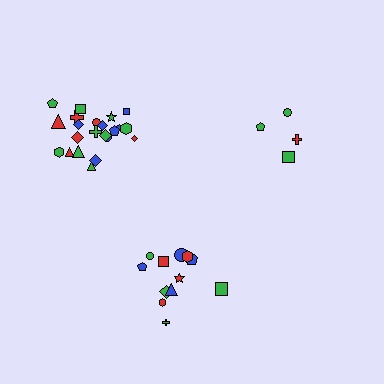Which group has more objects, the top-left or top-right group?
The top-left group.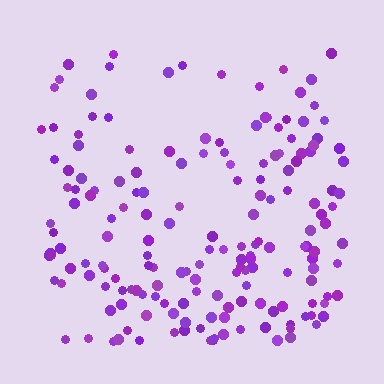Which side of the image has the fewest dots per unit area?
The top.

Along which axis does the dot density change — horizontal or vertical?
Vertical.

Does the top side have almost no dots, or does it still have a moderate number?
Still a moderate number, just noticeably fewer than the bottom.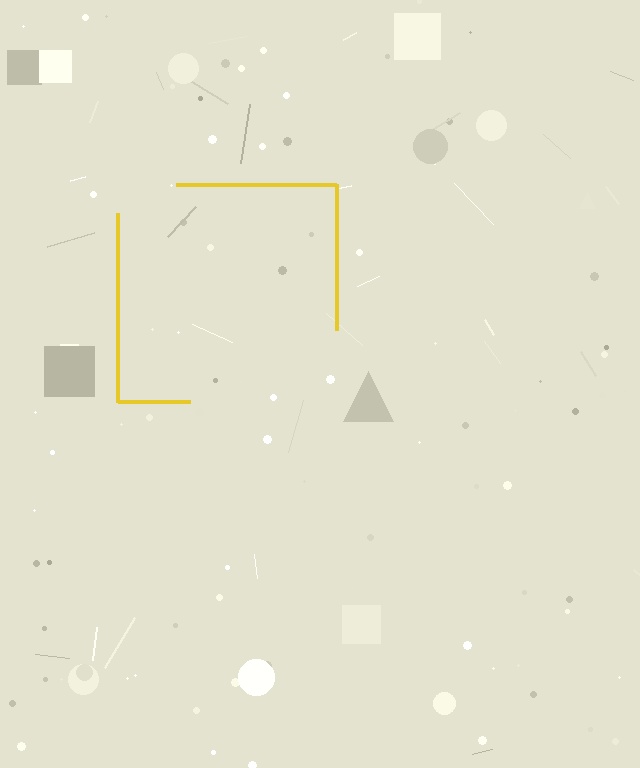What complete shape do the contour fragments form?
The contour fragments form a square.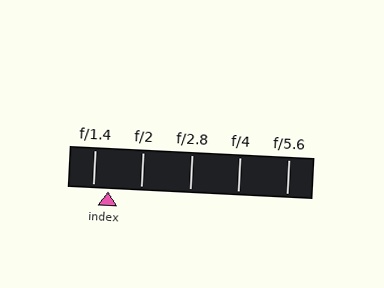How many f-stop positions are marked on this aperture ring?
There are 5 f-stop positions marked.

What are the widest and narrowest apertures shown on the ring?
The widest aperture shown is f/1.4 and the narrowest is f/5.6.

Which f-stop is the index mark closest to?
The index mark is closest to f/1.4.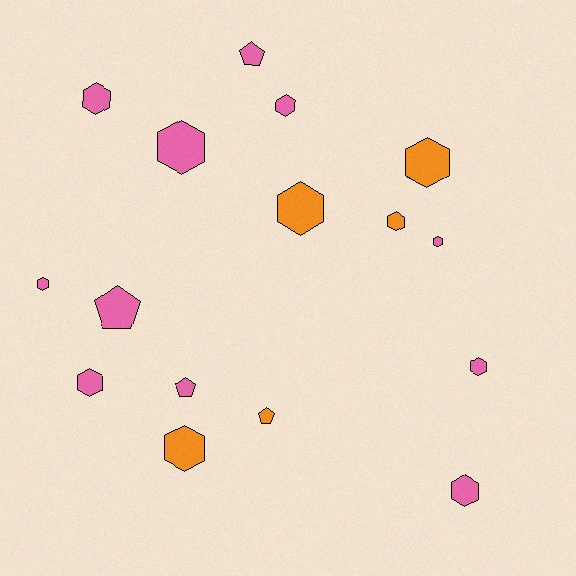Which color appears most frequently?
Pink, with 11 objects.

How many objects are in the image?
There are 16 objects.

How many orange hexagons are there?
There are 4 orange hexagons.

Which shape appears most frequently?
Hexagon, with 12 objects.